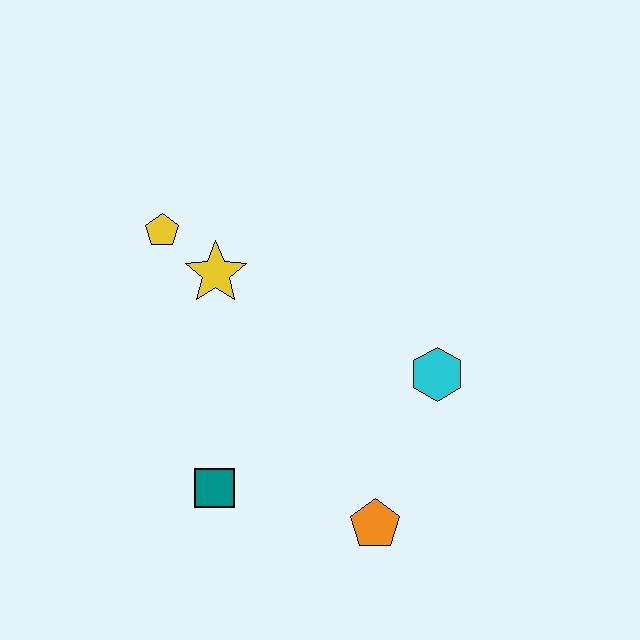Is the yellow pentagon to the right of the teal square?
No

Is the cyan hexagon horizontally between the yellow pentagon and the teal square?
No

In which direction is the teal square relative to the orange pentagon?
The teal square is to the left of the orange pentagon.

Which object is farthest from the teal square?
The yellow pentagon is farthest from the teal square.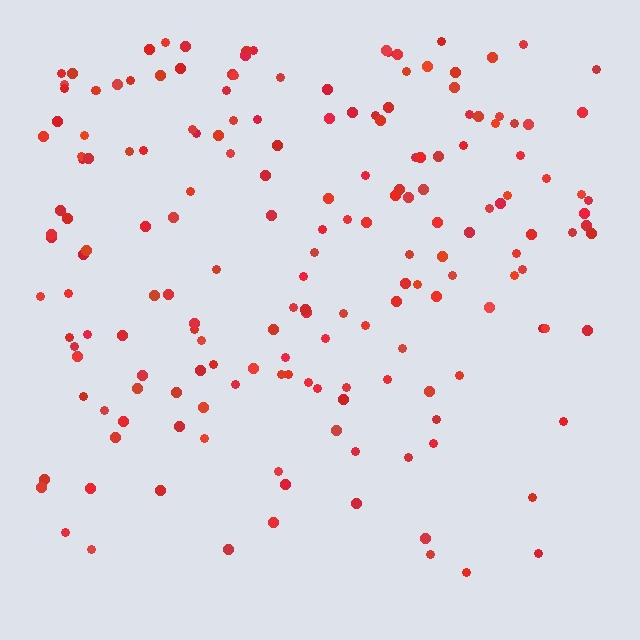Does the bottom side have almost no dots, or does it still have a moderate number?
Still a moderate number, just noticeably fewer than the top.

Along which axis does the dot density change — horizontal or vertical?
Vertical.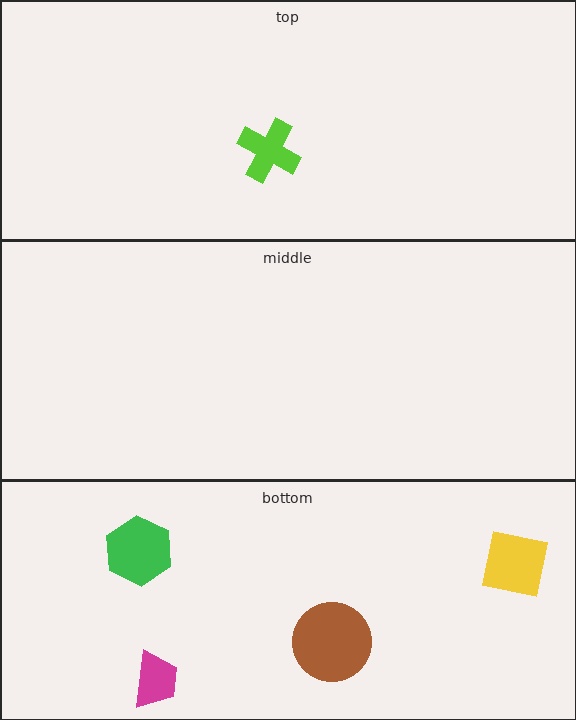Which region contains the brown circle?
The bottom region.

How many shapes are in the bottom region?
4.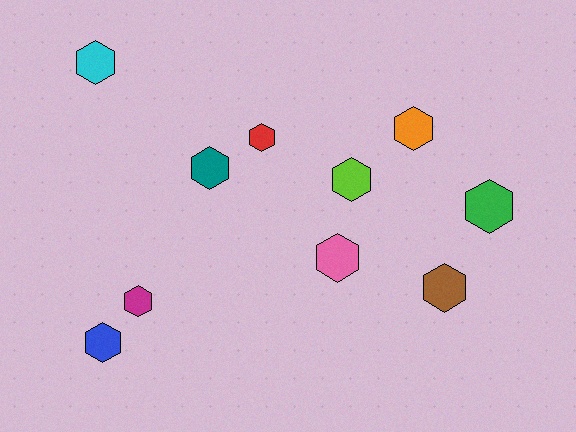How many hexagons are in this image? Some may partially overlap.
There are 10 hexagons.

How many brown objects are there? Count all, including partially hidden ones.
There is 1 brown object.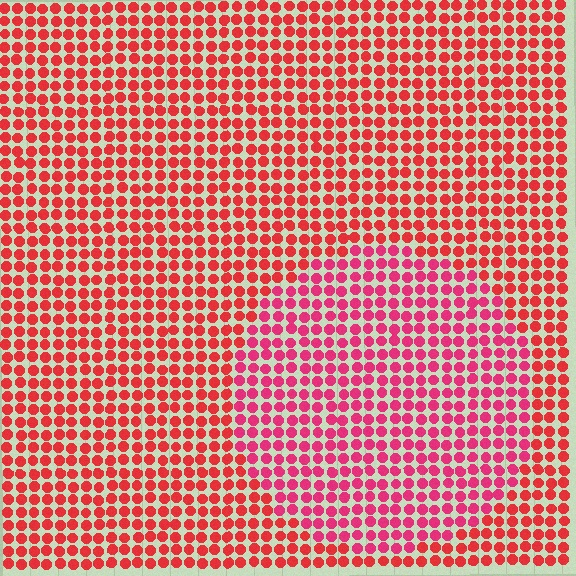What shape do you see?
I see a circle.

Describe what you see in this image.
The image is filled with small red elements in a uniform arrangement. A circle-shaped region is visible where the elements are tinted to a slightly different hue, forming a subtle color boundary.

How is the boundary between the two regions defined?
The boundary is defined purely by a slight shift in hue (about 22 degrees). Spacing, size, and orientation are identical on both sides.